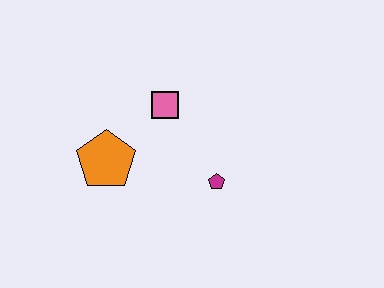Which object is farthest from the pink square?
The magenta pentagon is farthest from the pink square.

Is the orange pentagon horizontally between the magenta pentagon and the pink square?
No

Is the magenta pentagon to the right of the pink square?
Yes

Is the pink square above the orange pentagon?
Yes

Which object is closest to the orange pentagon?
The pink square is closest to the orange pentagon.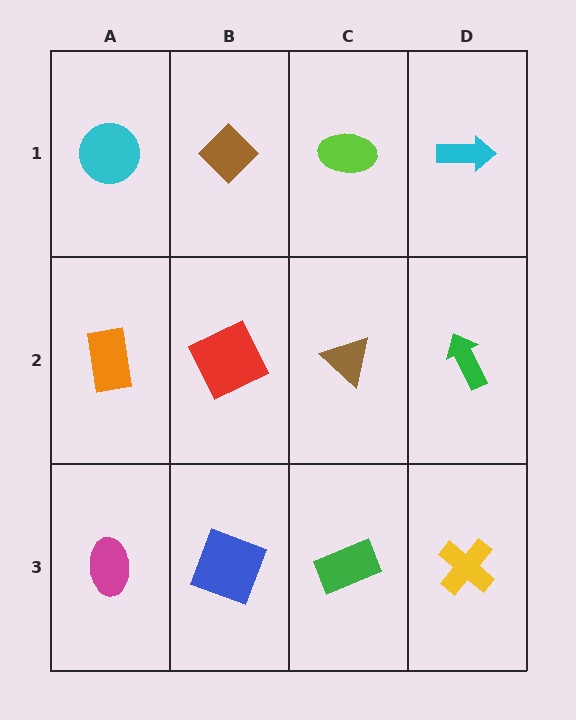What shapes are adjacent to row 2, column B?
A brown diamond (row 1, column B), a blue square (row 3, column B), an orange rectangle (row 2, column A), a brown triangle (row 2, column C).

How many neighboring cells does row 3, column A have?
2.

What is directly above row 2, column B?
A brown diamond.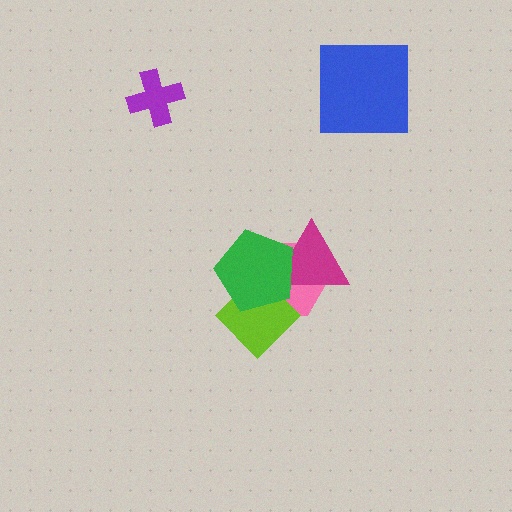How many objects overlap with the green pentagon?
3 objects overlap with the green pentagon.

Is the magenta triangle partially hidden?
Yes, it is partially covered by another shape.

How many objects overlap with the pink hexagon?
3 objects overlap with the pink hexagon.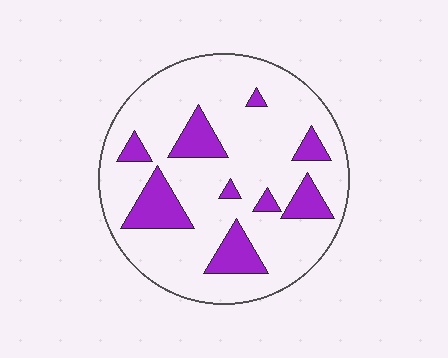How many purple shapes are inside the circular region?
9.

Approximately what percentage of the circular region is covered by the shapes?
Approximately 20%.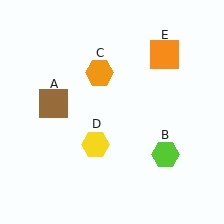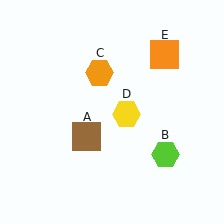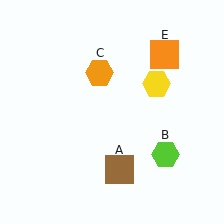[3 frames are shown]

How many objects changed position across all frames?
2 objects changed position: brown square (object A), yellow hexagon (object D).